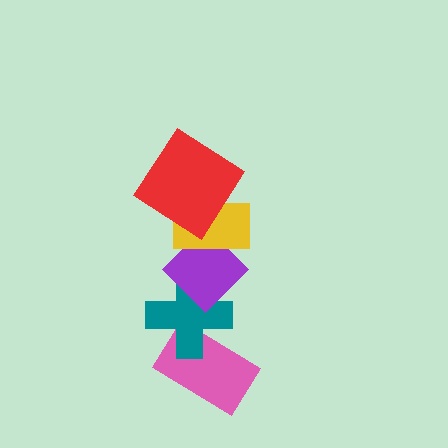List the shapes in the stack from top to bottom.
From top to bottom: the red diamond, the yellow rectangle, the purple diamond, the teal cross, the pink rectangle.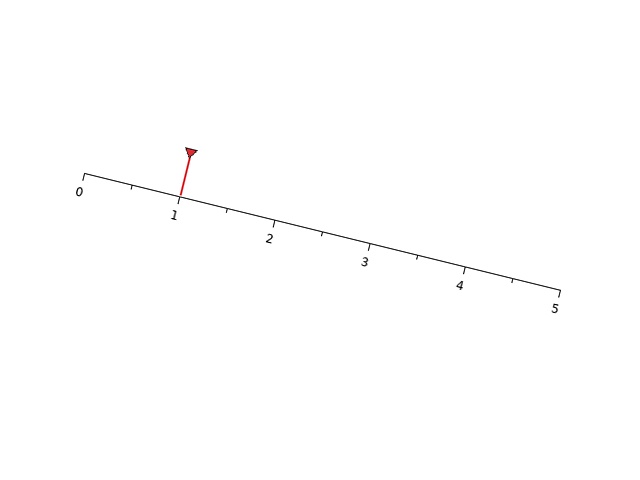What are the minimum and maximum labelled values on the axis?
The axis runs from 0 to 5.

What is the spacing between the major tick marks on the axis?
The major ticks are spaced 1 apart.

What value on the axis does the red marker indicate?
The marker indicates approximately 1.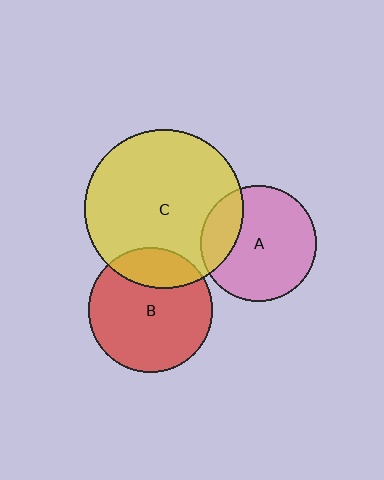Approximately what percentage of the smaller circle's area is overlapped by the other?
Approximately 20%.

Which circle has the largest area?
Circle C (yellow).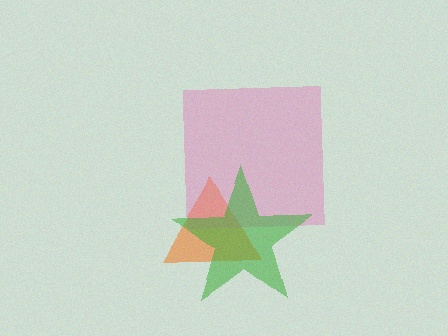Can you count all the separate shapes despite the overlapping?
Yes, there are 3 separate shapes.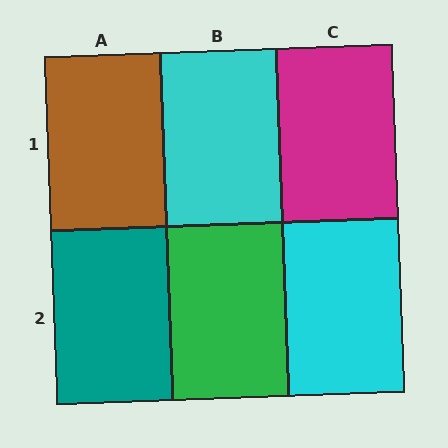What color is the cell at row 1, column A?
Brown.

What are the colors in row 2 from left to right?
Teal, green, cyan.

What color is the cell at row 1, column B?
Cyan.